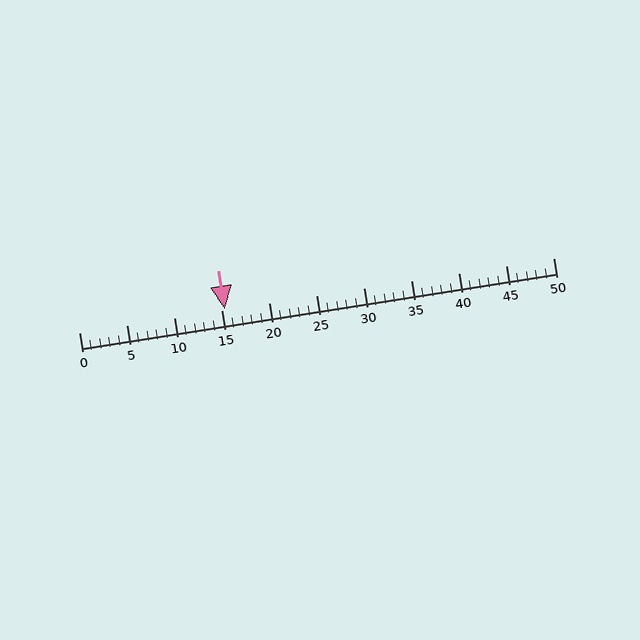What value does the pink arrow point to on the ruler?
The pink arrow points to approximately 15.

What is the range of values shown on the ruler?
The ruler shows values from 0 to 50.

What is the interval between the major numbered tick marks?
The major tick marks are spaced 5 units apart.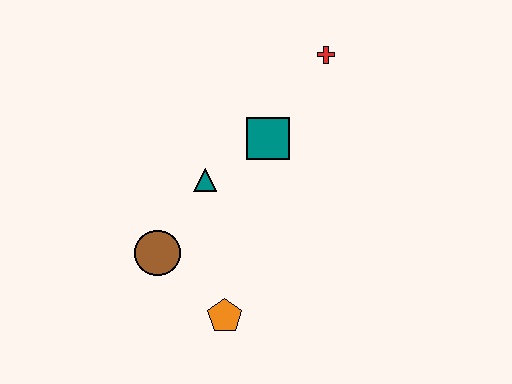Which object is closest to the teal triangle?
The teal square is closest to the teal triangle.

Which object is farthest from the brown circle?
The red cross is farthest from the brown circle.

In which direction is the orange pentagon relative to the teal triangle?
The orange pentagon is below the teal triangle.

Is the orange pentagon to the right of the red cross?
No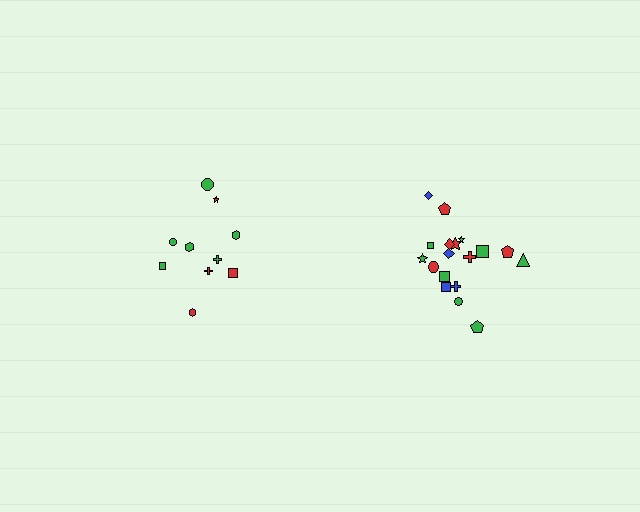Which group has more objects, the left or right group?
The right group.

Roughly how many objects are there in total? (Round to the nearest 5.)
Roughly 30 objects in total.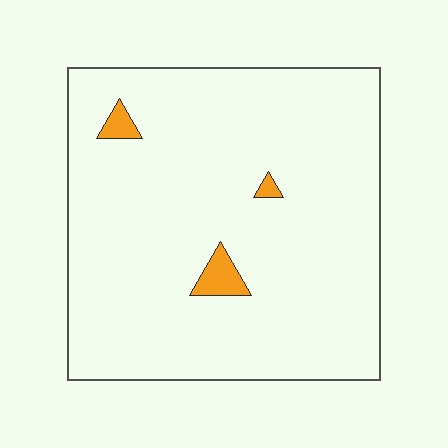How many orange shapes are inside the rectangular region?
3.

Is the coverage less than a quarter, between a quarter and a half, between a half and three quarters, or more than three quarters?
Less than a quarter.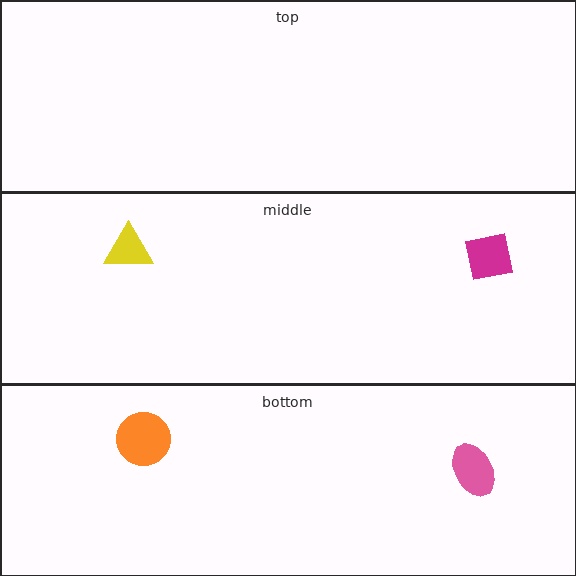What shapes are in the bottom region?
The pink ellipse, the orange circle.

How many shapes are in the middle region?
2.